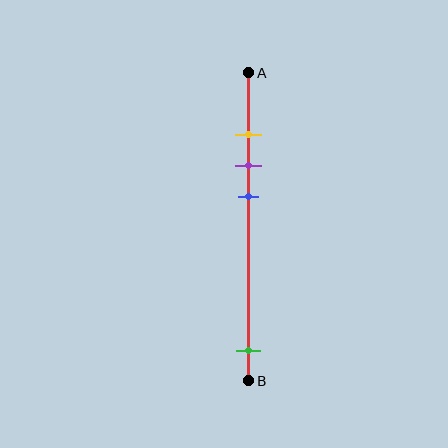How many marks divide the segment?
There are 4 marks dividing the segment.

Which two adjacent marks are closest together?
The yellow and purple marks are the closest adjacent pair.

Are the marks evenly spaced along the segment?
No, the marks are not evenly spaced.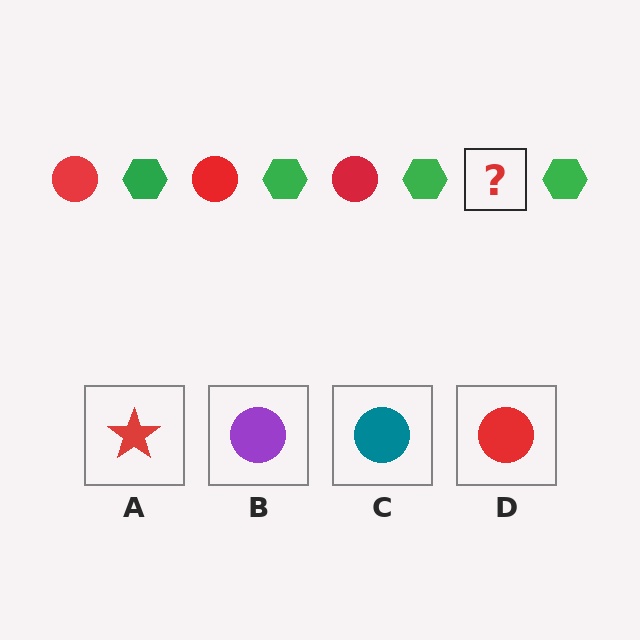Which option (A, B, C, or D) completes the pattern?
D.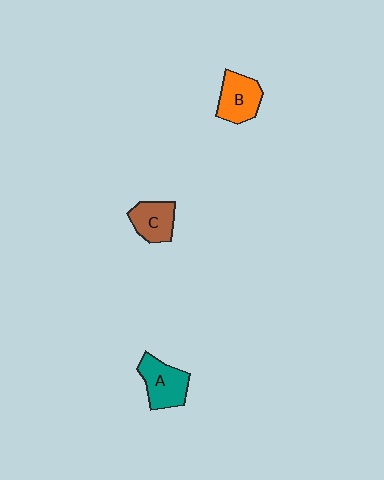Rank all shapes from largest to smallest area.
From largest to smallest: A (teal), B (orange), C (brown).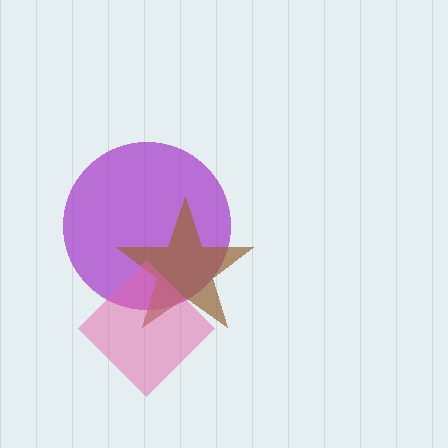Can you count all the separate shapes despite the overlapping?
Yes, there are 3 separate shapes.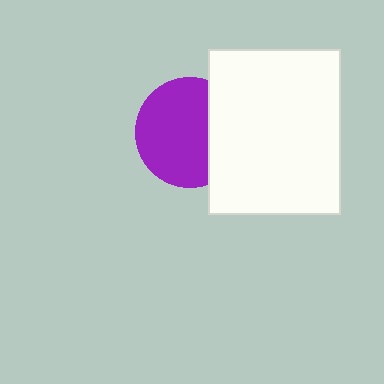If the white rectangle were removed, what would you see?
You would see the complete purple circle.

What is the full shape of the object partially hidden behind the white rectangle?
The partially hidden object is a purple circle.